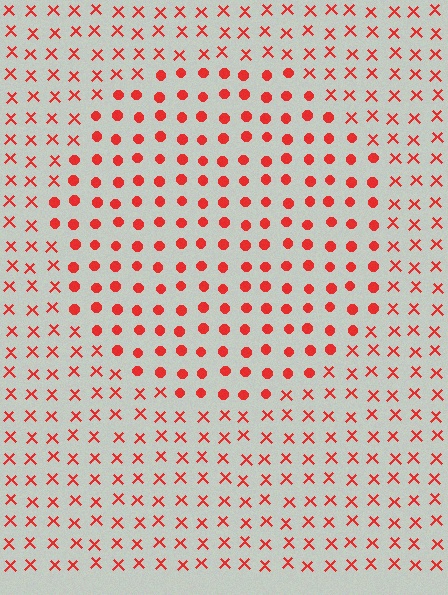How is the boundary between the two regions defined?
The boundary is defined by a change in element shape: circles inside vs. X marks outside. All elements share the same color and spacing.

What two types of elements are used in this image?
The image uses circles inside the circle region and X marks outside it.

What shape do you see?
I see a circle.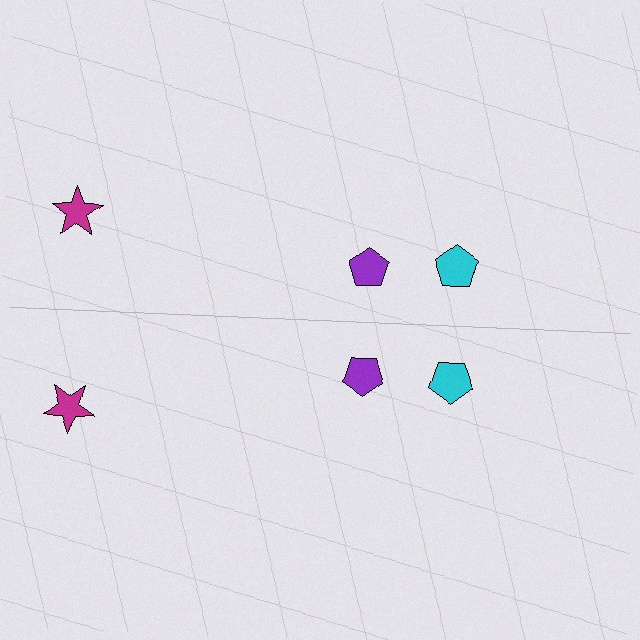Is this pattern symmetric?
Yes, this pattern has bilateral (reflection) symmetry.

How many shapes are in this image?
There are 6 shapes in this image.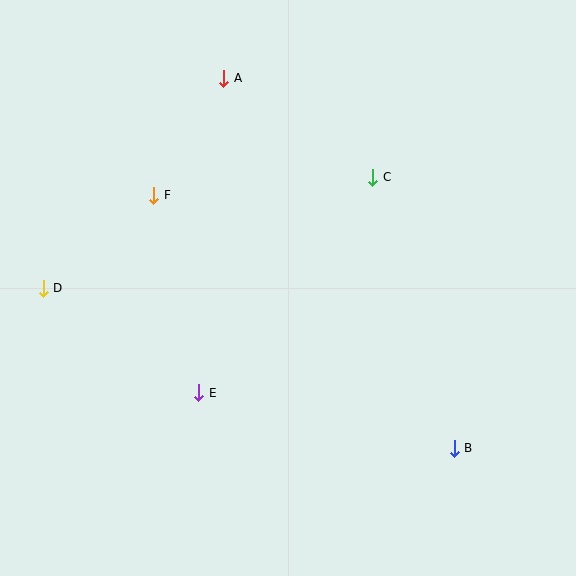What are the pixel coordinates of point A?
Point A is at (224, 78).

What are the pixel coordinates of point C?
Point C is at (373, 177).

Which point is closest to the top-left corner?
Point A is closest to the top-left corner.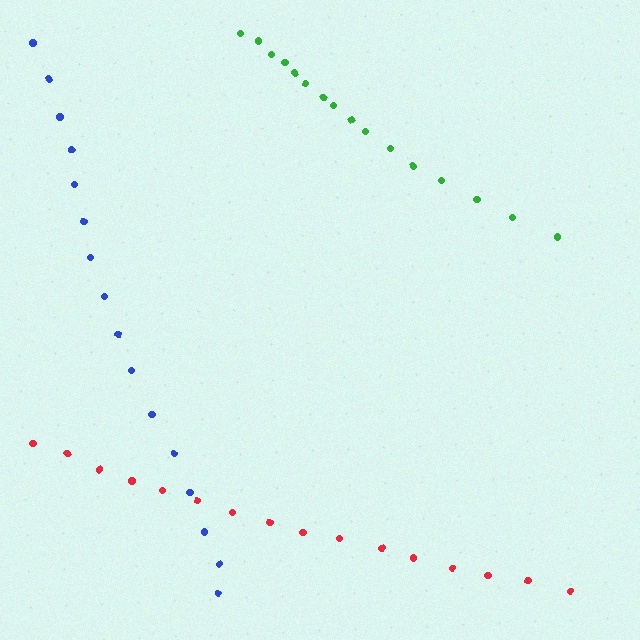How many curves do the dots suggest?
There are 3 distinct paths.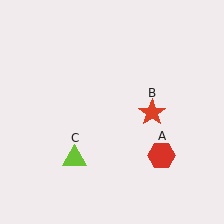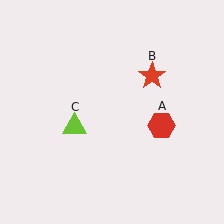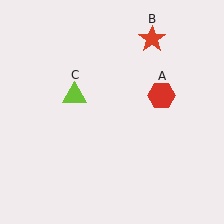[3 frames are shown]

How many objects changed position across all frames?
3 objects changed position: red hexagon (object A), red star (object B), lime triangle (object C).